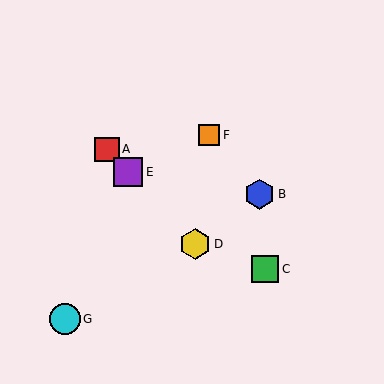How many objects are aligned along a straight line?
3 objects (A, D, E) are aligned along a straight line.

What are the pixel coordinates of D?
Object D is at (195, 244).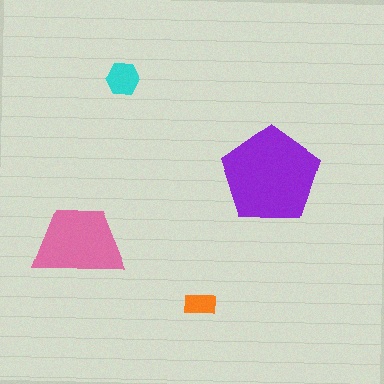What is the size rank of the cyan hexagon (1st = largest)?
3rd.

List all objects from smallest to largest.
The orange rectangle, the cyan hexagon, the pink trapezoid, the purple pentagon.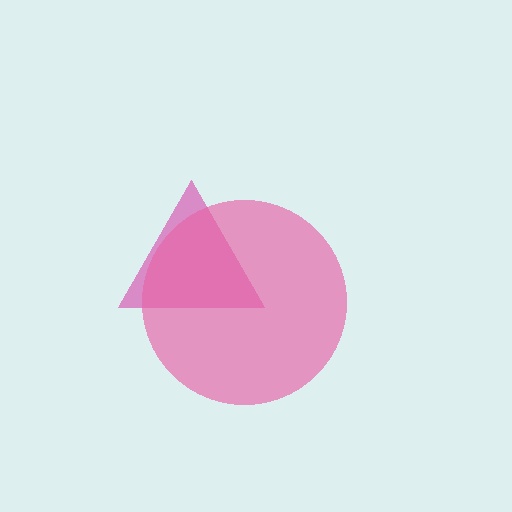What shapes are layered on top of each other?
The layered shapes are: a magenta triangle, a pink circle.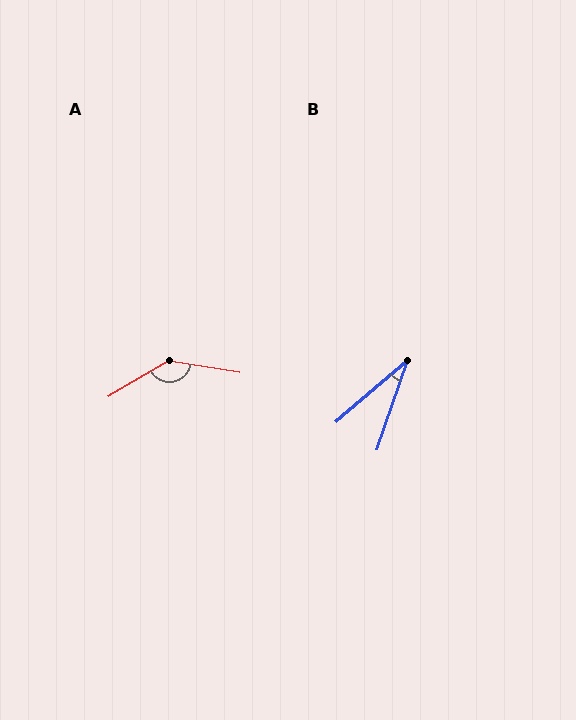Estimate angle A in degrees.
Approximately 140 degrees.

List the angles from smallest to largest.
B (31°), A (140°).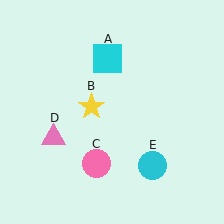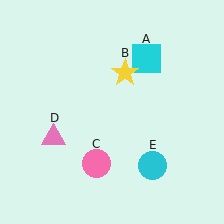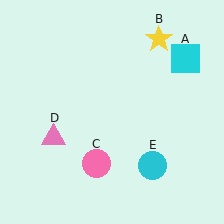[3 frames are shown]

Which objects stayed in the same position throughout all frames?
Pink circle (object C) and pink triangle (object D) and cyan circle (object E) remained stationary.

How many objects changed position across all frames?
2 objects changed position: cyan square (object A), yellow star (object B).